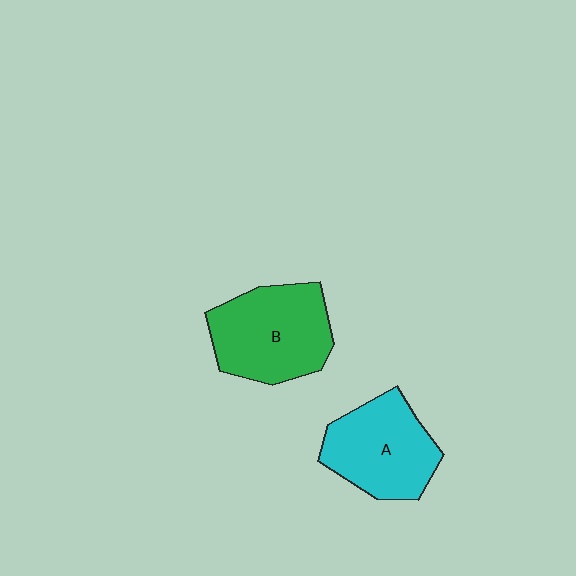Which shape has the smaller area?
Shape A (cyan).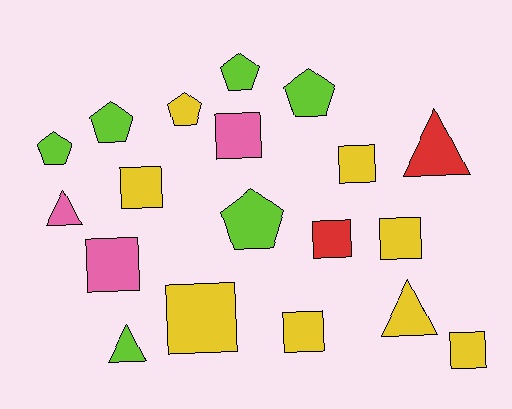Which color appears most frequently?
Yellow, with 8 objects.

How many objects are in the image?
There are 19 objects.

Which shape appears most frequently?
Square, with 9 objects.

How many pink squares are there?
There are 2 pink squares.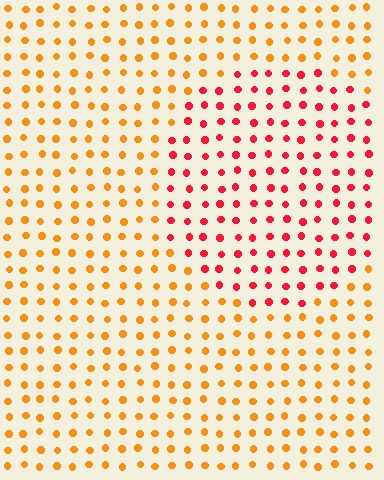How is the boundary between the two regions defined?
The boundary is defined purely by a slight shift in hue (about 42 degrees). Spacing, size, and orientation are identical on both sides.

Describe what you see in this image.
The image is filled with small orange elements in a uniform arrangement. A circle-shaped region is visible where the elements are tinted to a slightly different hue, forming a subtle color boundary.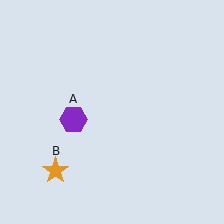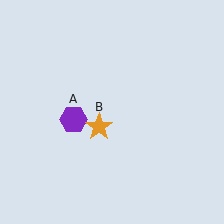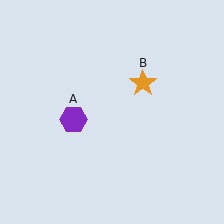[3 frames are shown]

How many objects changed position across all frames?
1 object changed position: orange star (object B).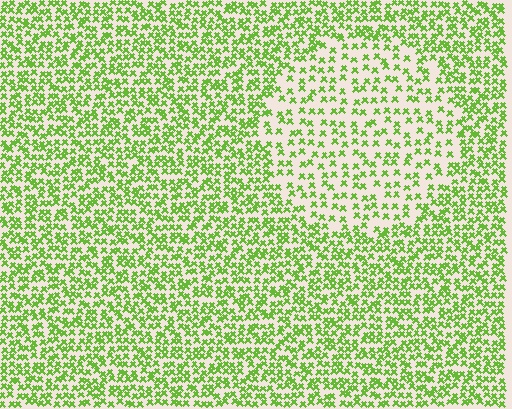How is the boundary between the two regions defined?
The boundary is defined by a change in element density (approximately 1.9x ratio). All elements are the same color, size, and shape.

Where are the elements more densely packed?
The elements are more densely packed outside the circle boundary.